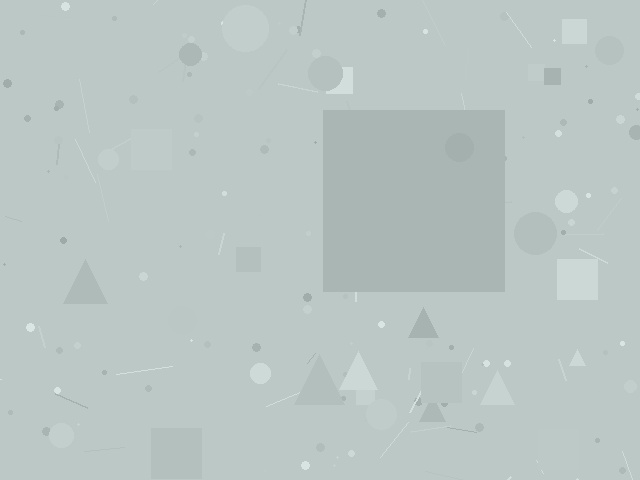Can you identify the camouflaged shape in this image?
The camouflaged shape is a square.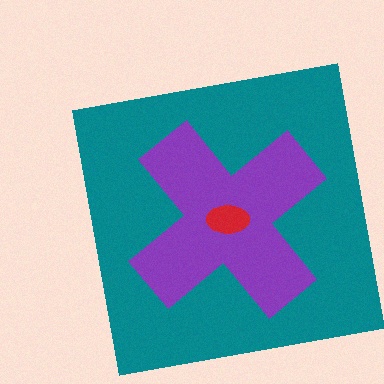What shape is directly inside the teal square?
The purple cross.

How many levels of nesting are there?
3.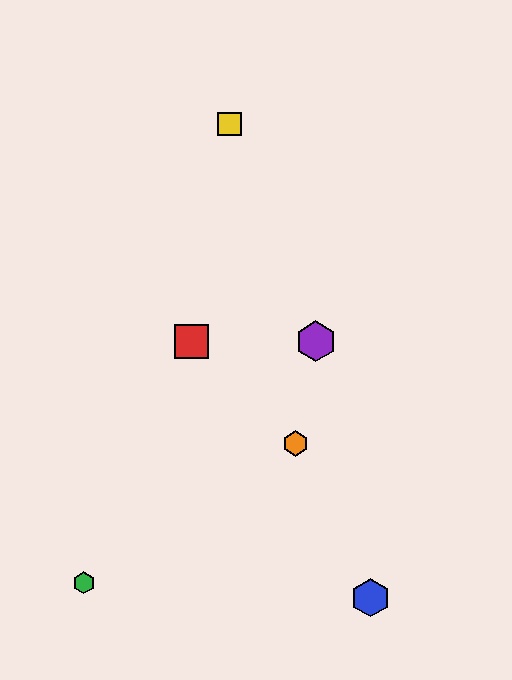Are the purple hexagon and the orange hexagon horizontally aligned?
No, the purple hexagon is at y≈341 and the orange hexagon is at y≈444.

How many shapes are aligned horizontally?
2 shapes (the red square, the purple hexagon) are aligned horizontally.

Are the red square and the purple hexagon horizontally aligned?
Yes, both are at y≈341.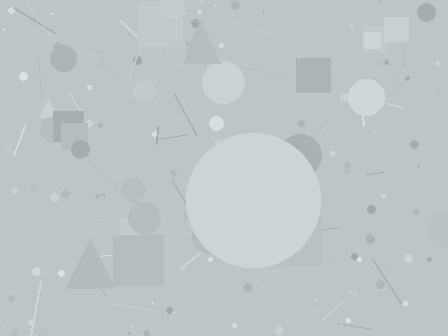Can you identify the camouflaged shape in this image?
The camouflaged shape is a circle.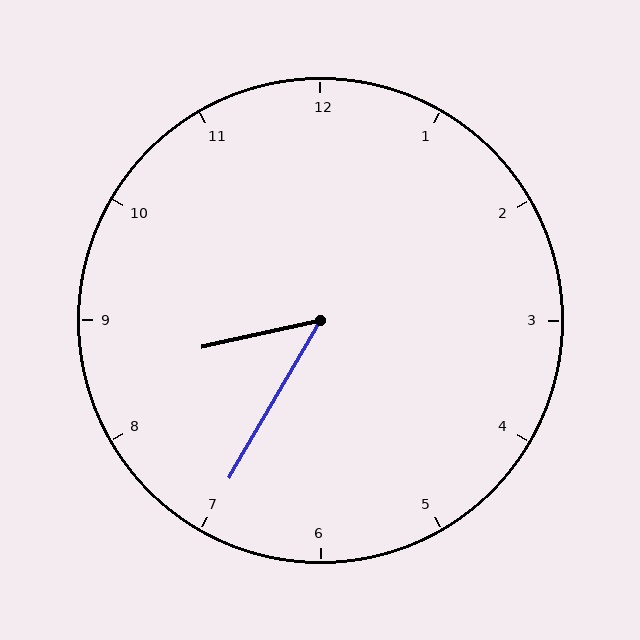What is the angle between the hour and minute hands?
Approximately 48 degrees.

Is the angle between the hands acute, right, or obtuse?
It is acute.